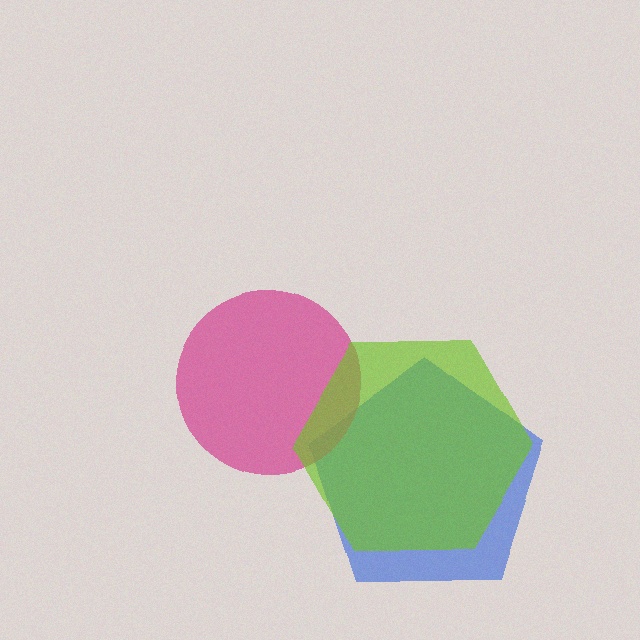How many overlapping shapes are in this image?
There are 3 overlapping shapes in the image.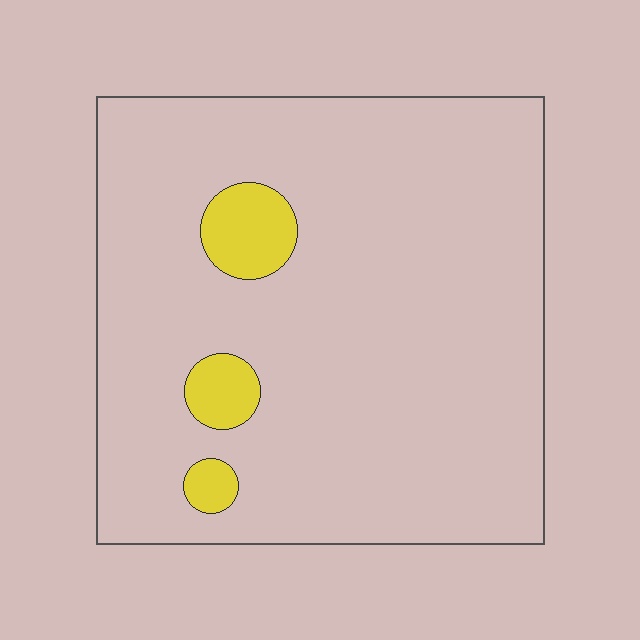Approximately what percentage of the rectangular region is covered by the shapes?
Approximately 5%.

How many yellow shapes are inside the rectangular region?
3.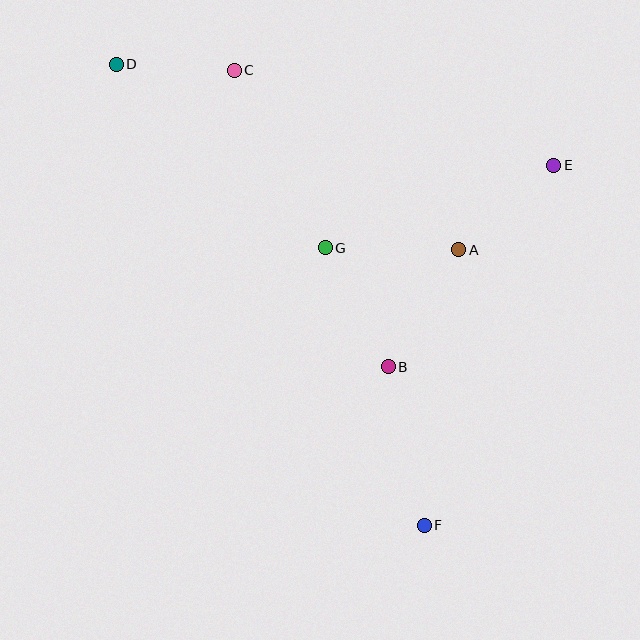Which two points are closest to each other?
Points C and D are closest to each other.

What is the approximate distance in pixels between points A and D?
The distance between A and D is approximately 389 pixels.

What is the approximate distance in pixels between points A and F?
The distance between A and F is approximately 278 pixels.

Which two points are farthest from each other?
Points D and F are farthest from each other.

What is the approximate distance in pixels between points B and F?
The distance between B and F is approximately 163 pixels.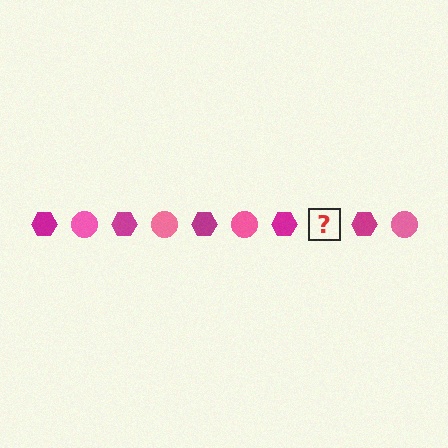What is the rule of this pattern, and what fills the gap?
The rule is that the pattern alternates between magenta hexagon and pink circle. The gap should be filled with a pink circle.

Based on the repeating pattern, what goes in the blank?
The blank should be a pink circle.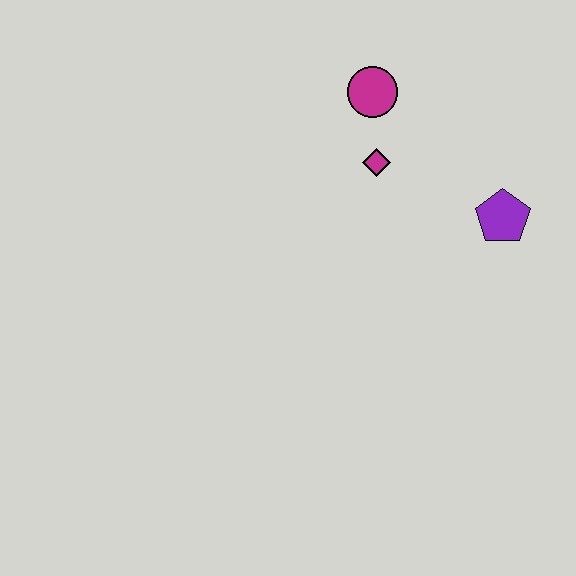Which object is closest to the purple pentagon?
The magenta diamond is closest to the purple pentagon.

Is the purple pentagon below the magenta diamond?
Yes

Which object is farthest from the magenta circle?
The purple pentagon is farthest from the magenta circle.